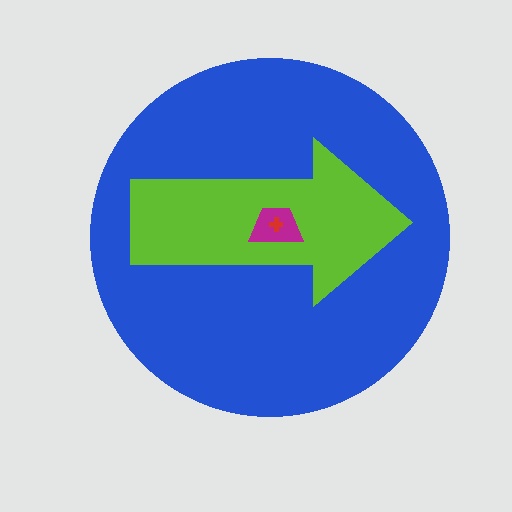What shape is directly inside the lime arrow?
The magenta trapezoid.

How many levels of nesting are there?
4.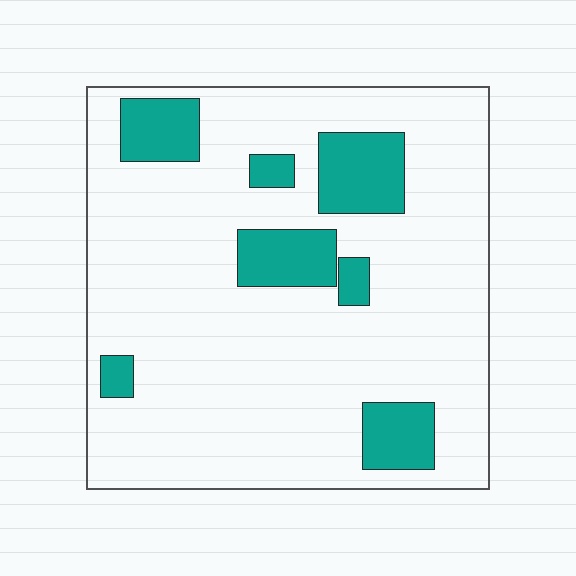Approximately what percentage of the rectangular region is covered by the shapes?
Approximately 15%.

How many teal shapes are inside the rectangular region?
7.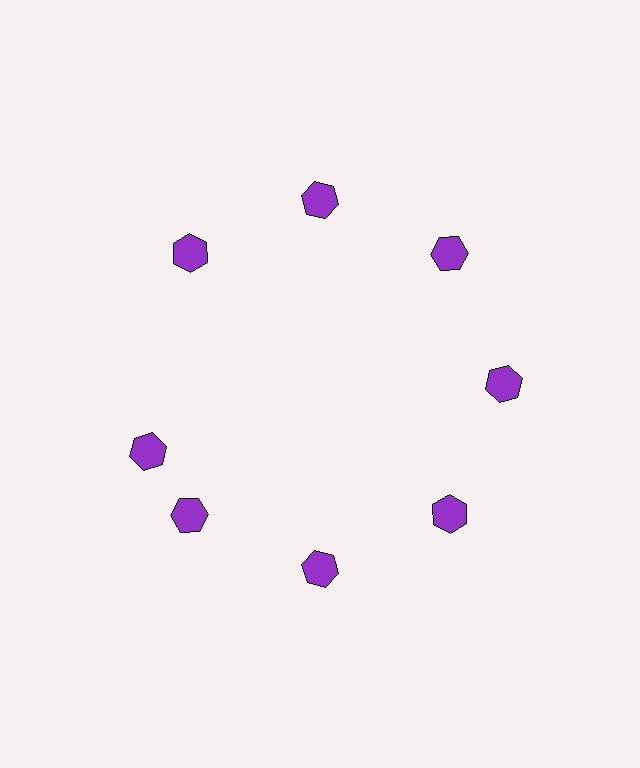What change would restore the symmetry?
The symmetry would be restored by rotating it back into even spacing with its neighbors so that all 8 hexagons sit at equal angles and equal distance from the center.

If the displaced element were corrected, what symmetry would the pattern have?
It would have 8-fold rotational symmetry — the pattern would map onto itself every 45 degrees.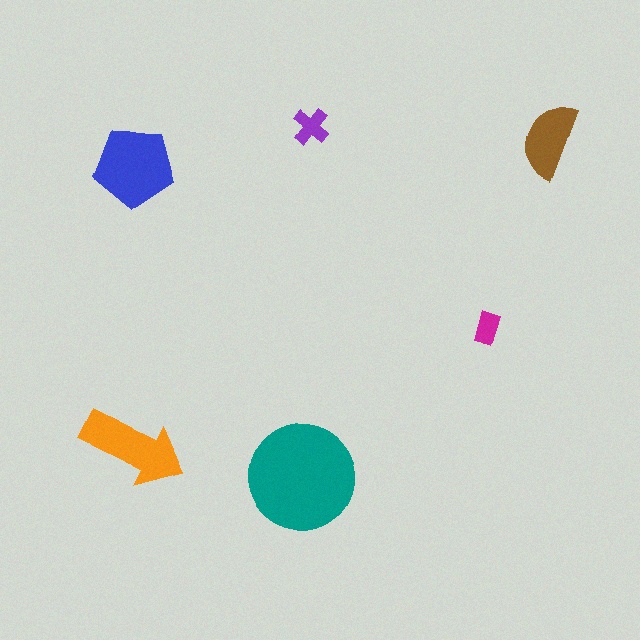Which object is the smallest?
The magenta rectangle.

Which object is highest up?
The purple cross is topmost.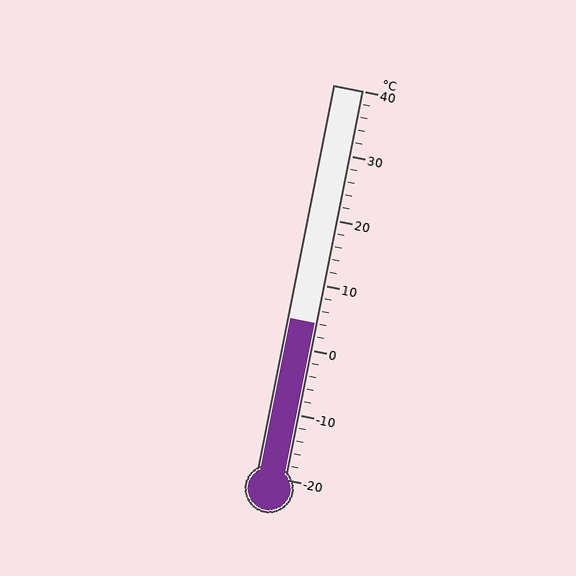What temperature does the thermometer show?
The thermometer shows approximately 4°C.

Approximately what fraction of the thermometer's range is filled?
The thermometer is filled to approximately 40% of its range.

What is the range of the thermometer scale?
The thermometer scale ranges from -20°C to 40°C.